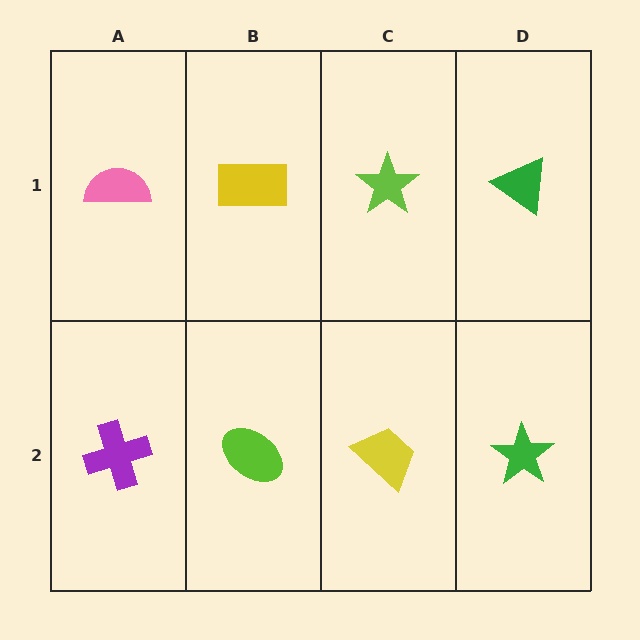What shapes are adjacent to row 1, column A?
A purple cross (row 2, column A), a yellow rectangle (row 1, column B).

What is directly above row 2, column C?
A lime star.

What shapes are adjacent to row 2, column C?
A lime star (row 1, column C), a lime ellipse (row 2, column B), a green star (row 2, column D).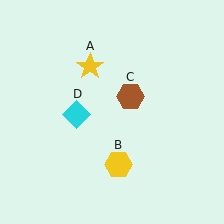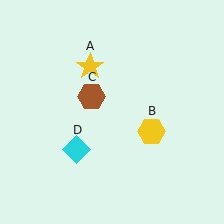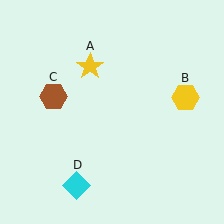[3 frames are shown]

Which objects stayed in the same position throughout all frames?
Yellow star (object A) remained stationary.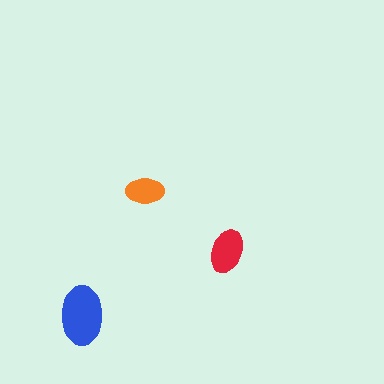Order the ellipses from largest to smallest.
the blue one, the red one, the orange one.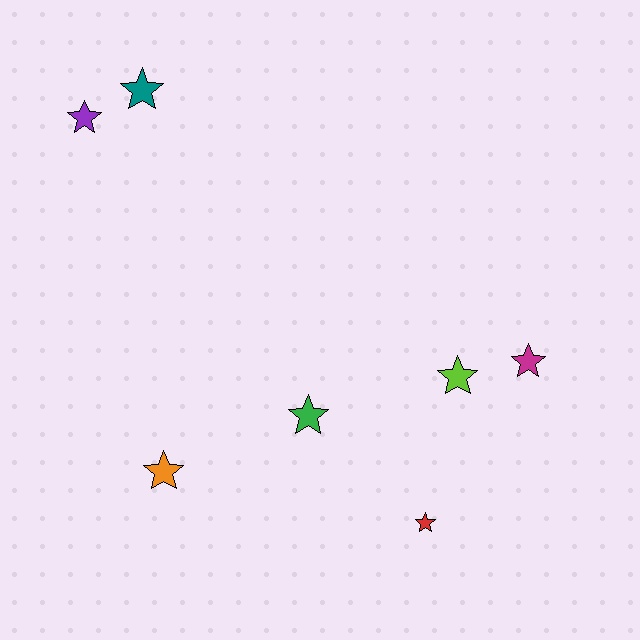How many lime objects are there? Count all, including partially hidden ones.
There is 1 lime object.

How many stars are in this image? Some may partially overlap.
There are 7 stars.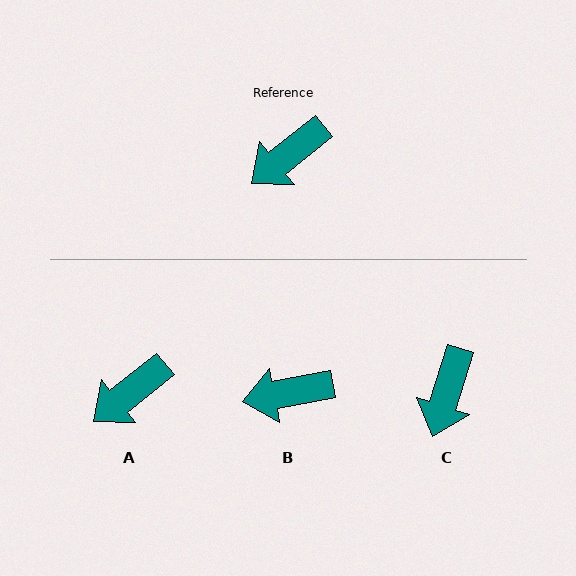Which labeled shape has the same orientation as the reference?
A.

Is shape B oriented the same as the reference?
No, it is off by about 28 degrees.